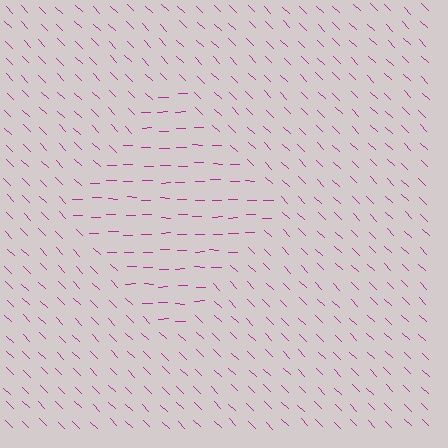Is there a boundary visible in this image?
Yes, there is a texture boundary formed by a change in line orientation.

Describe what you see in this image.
The image is filled with small magenta line segments. A diamond region in the image has lines oriented differently from the surrounding lines, creating a visible texture boundary.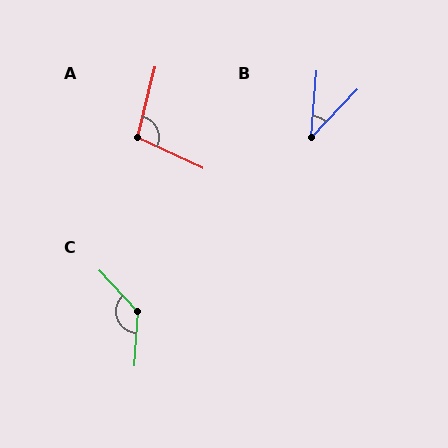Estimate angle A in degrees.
Approximately 101 degrees.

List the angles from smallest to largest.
B (39°), A (101°), C (134°).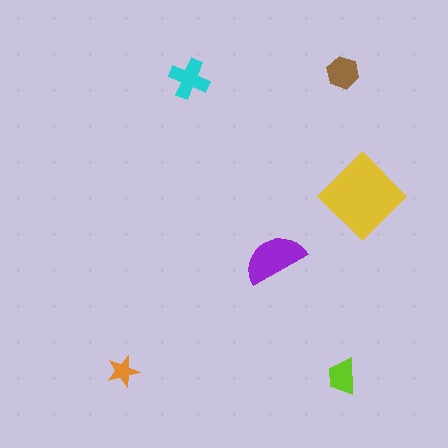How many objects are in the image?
There are 6 objects in the image.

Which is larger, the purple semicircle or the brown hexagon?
The purple semicircle.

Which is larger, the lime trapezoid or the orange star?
The lime trapezoid.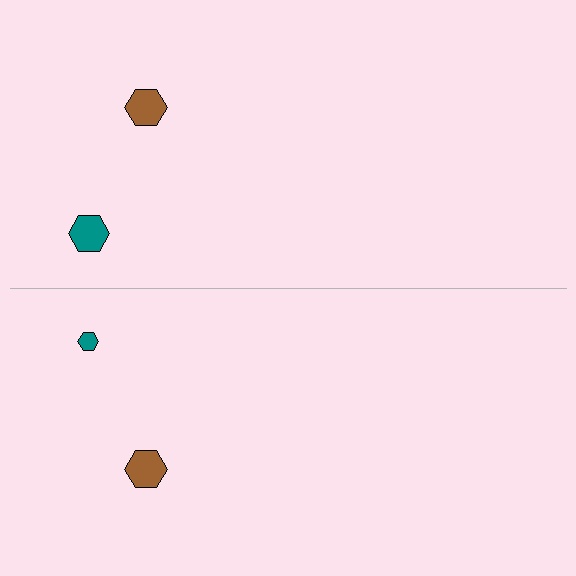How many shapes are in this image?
There are 4 shapes in this image.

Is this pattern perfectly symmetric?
No, the pattern is not perfectly symmetric. The teal hexagon on the bottom side has a different size than its mirror counterpart.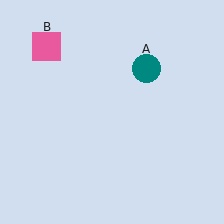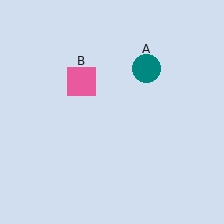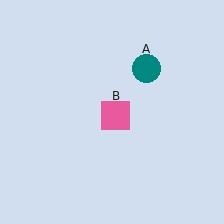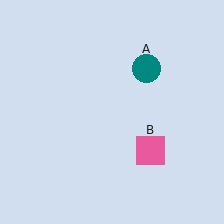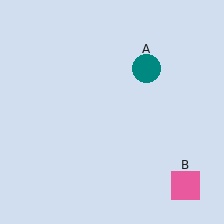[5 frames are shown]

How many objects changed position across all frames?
1 object changed position: pink square (object B).